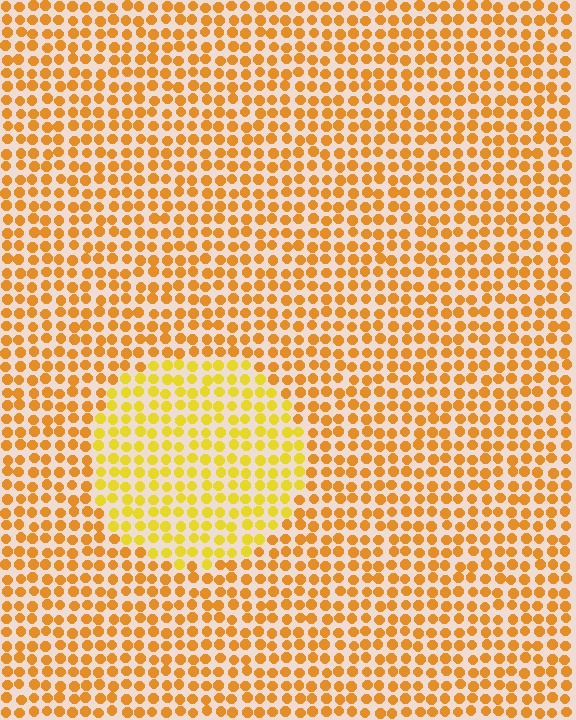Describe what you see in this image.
The image is filled with small orange elements in a uniform arrangement. A circle-shaped region is visible where the elements are tinted to a slightly different hue, forming a subtle color boundary.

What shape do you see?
I see a circle.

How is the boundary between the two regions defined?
The boundary is defined purely by a slight shift in hue (about 23 degrees). Spacing, size, and orientation are identical on both sides.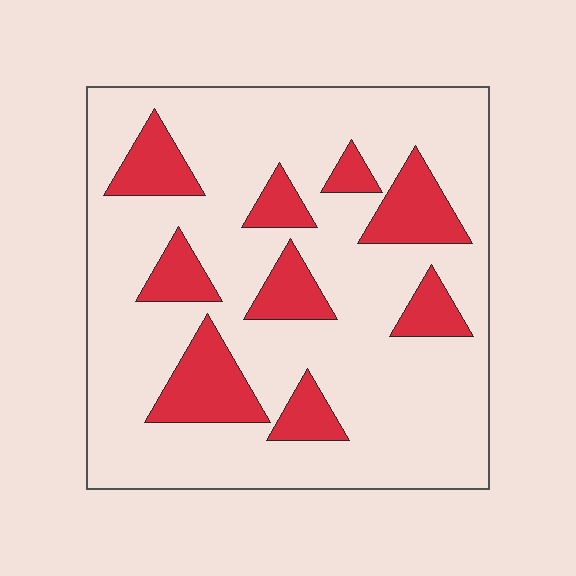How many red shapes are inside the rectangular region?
9.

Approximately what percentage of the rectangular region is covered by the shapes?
Approximately 20%.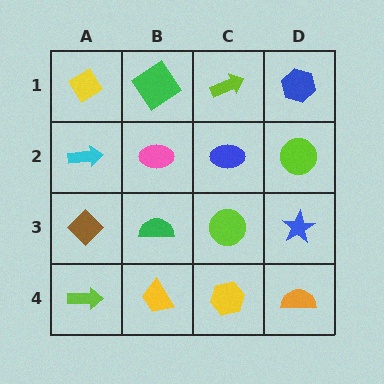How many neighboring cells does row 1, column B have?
3.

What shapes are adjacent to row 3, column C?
A blue ellipse (row 2, column C), a yellow hexagon (row 4, column C), a green semicircle (row 3, column B), a blue star (row 3, column D).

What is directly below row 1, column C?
A blue ellipse.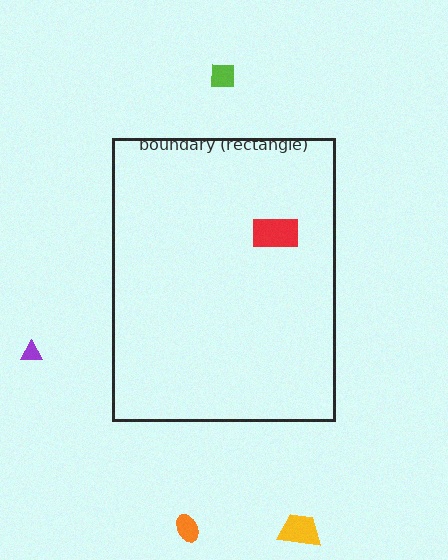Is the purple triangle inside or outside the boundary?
Outside.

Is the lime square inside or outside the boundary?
Outside.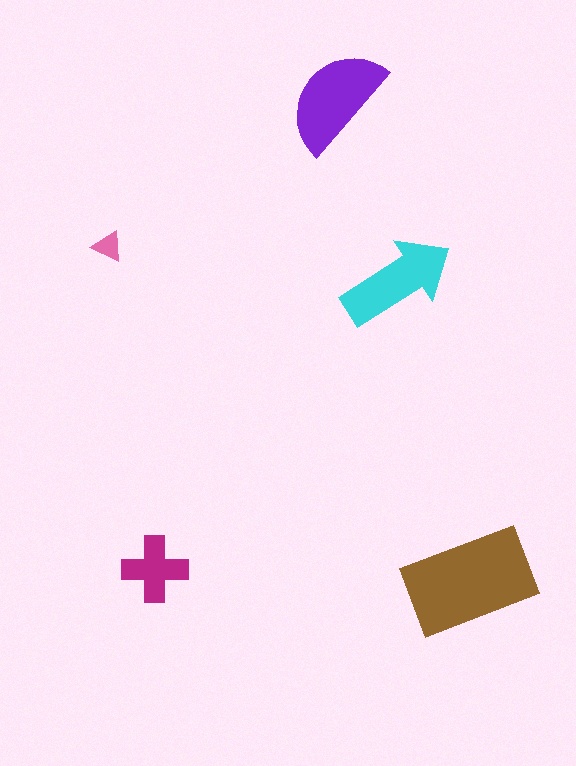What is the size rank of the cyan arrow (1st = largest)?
3rd.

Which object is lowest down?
The brown rectangle is bottommost.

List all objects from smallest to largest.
The pink triangle, the magenta cross, the cyan arrow, the purple semicircle, the brown rectangle.